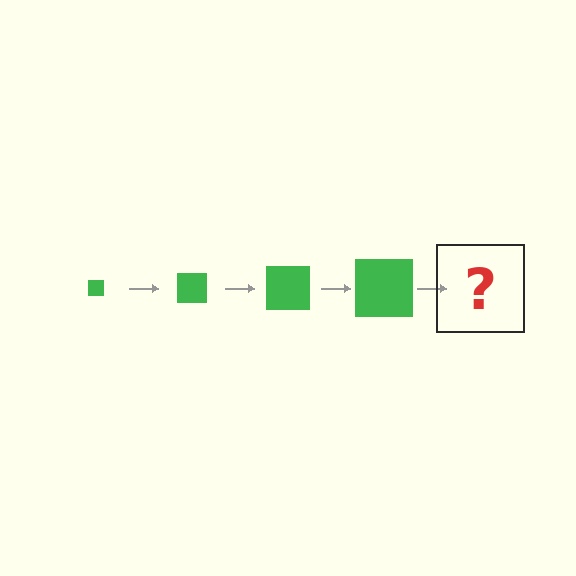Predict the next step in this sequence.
The next step is a green square, larger than the previous one.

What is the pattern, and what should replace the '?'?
The pattern is that the square gets progressively larger each step. The '?' should be a green square, larger than the previous one.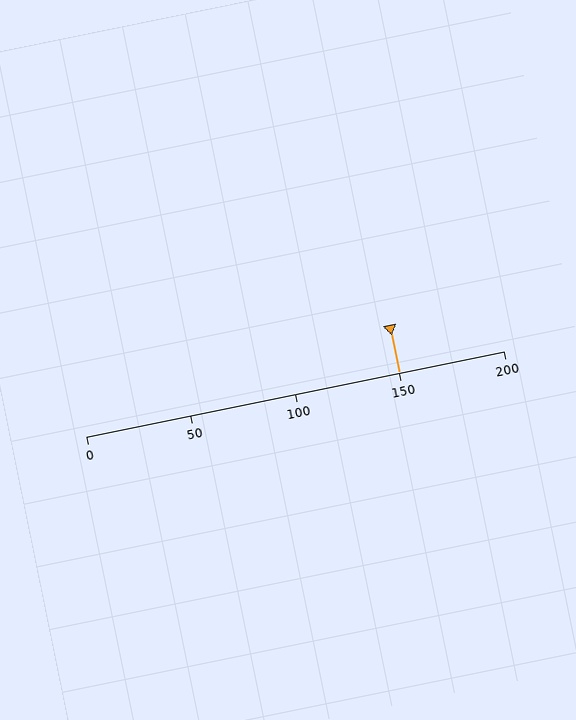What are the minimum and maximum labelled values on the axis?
The axis runs from 0 to 200.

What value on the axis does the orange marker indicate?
The marker indicates approximately 150.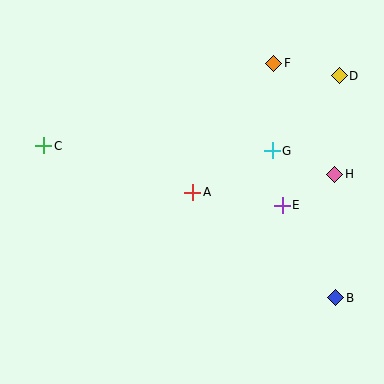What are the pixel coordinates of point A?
Point A is at (193, 192).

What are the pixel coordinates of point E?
Point E is at (282, 205).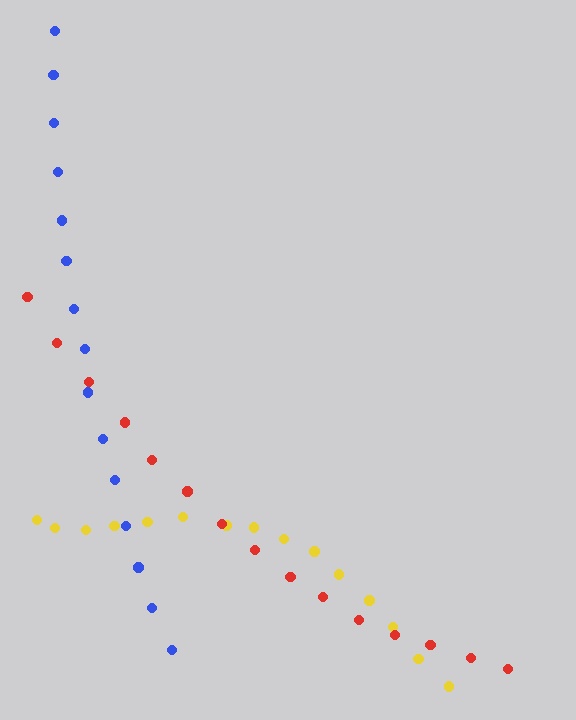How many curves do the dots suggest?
There are 3 distinct paths.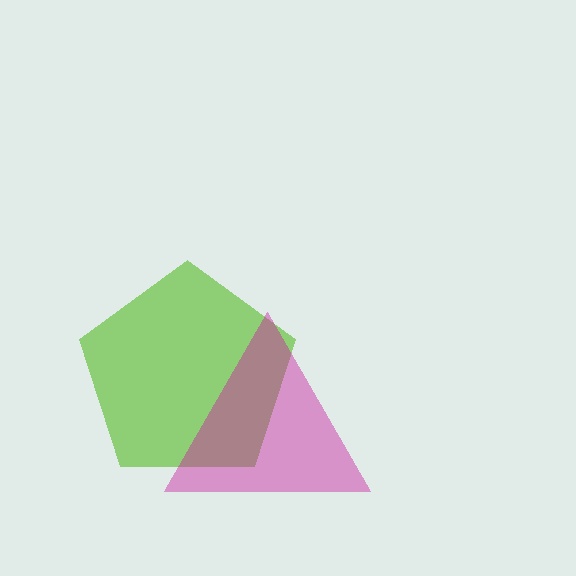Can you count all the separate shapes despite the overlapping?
Yes, there are 2 separate shapes.